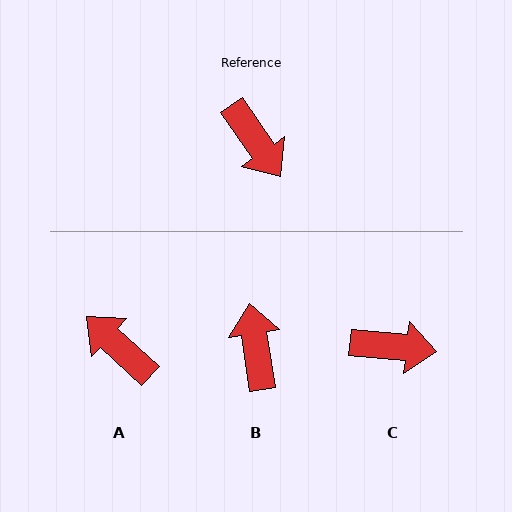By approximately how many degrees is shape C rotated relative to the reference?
Approximately 50 degrees counter-clockwise.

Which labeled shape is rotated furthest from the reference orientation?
A, about 167 degrees away.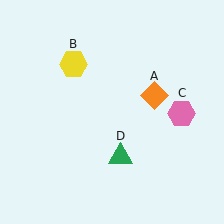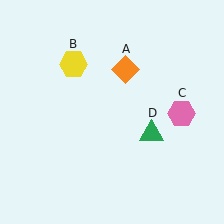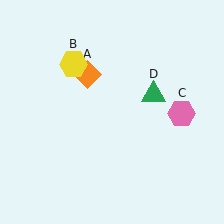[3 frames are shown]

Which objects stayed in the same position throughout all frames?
Yellow hexagon (object B) and pink hexagon (object C) remained stationary.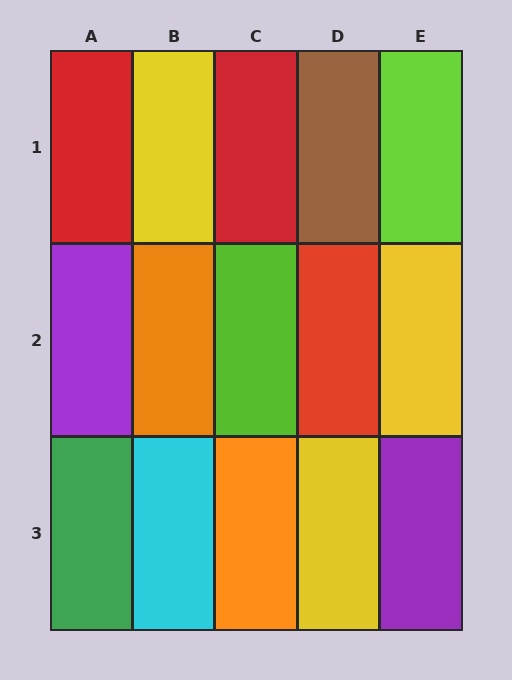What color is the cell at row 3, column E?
Purple.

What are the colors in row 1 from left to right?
Red, yellow, red, brown, lime.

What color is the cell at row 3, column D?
Yellow.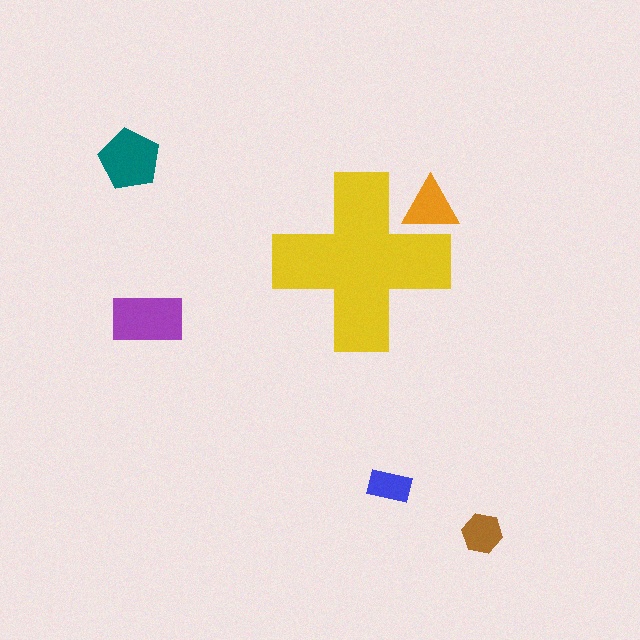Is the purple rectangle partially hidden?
No, the purple rectangle is fully visible.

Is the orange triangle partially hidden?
Yes, the orange triangle is partially hidden behind the yellow cross.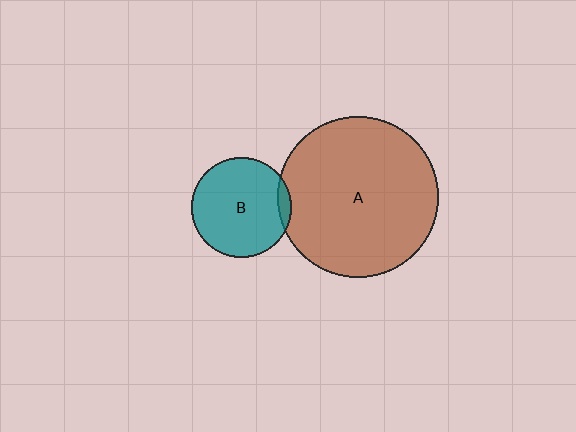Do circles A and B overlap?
Yes.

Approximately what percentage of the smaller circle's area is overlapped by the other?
Approximately 5%.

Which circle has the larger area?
Circle A (brown).